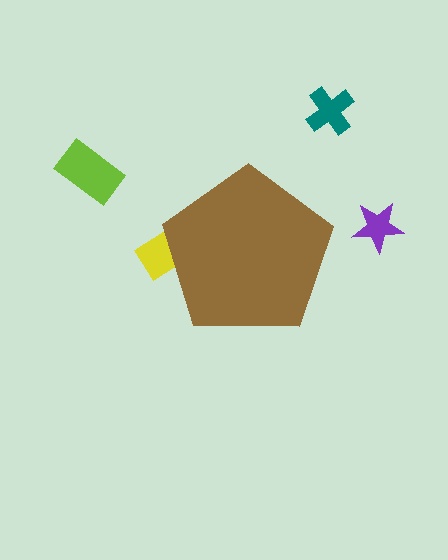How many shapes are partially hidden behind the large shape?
1 shape is partially hidden.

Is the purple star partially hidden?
No, the purple star is fully visible.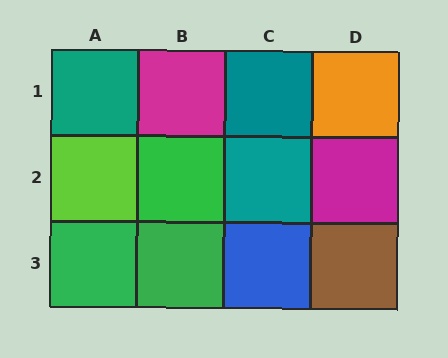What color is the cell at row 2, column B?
Green.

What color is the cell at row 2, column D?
Magenta.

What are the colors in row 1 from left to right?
Teal, magenta, teal, orange.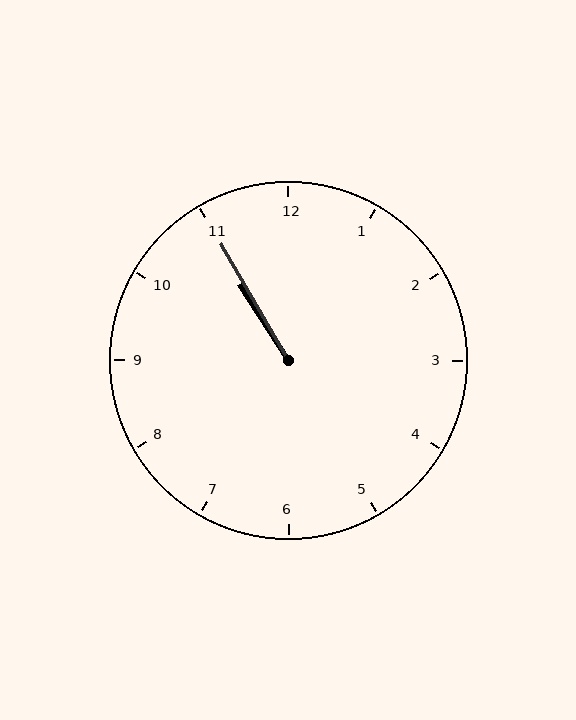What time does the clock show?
10:55.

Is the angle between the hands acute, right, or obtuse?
It is acute.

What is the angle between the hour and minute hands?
Approximately 2 degrees.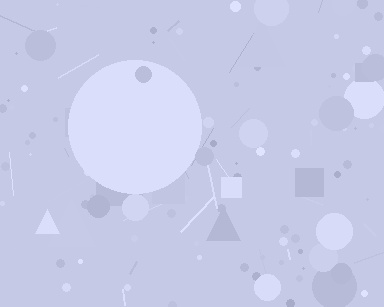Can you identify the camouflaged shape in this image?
The camouflaged shape is a circle.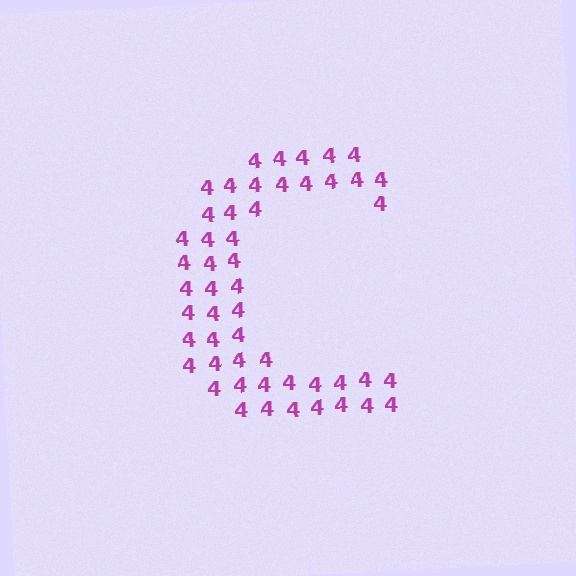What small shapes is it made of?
It is made of small digit 4's.